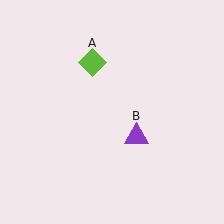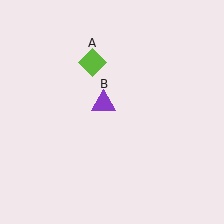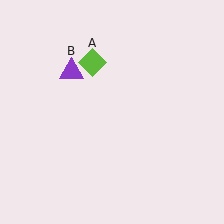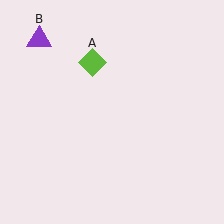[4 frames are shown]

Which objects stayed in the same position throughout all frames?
Lime diamond (object A) remained stationary.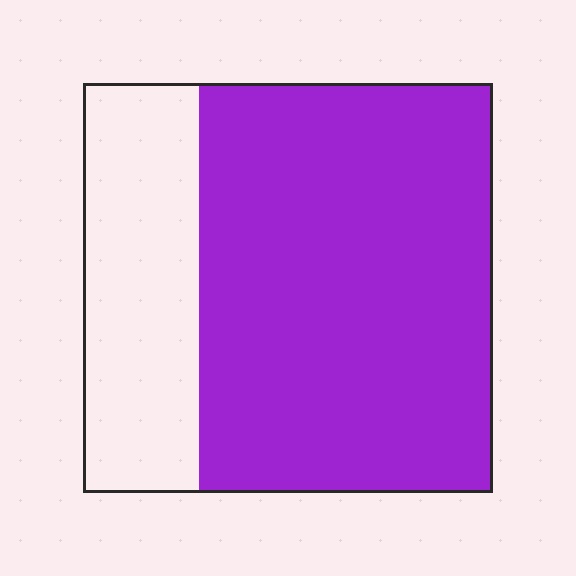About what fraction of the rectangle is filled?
About three quarters (3/4).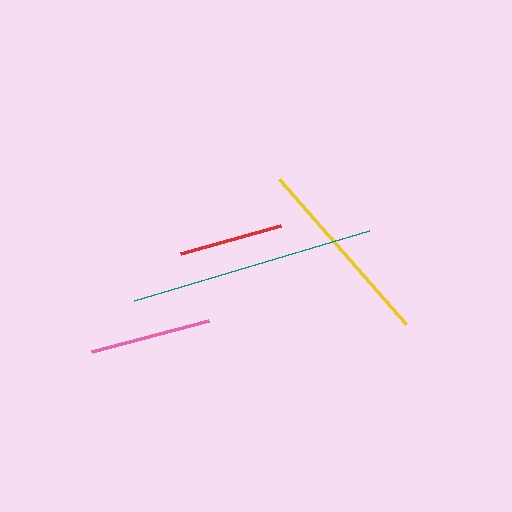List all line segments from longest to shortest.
From longest to shortest: teal, yellow, pink, red.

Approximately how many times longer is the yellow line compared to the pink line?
The yellow line is approximately 1.6 times the length of the pink line.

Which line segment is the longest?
The teal line is the longest at approximately 245 pixels.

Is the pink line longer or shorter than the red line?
The pink line is longer than the red line.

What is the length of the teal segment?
The teal segment is approximately 245 pixels long.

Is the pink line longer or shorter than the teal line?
The teal line is longer than the pink line.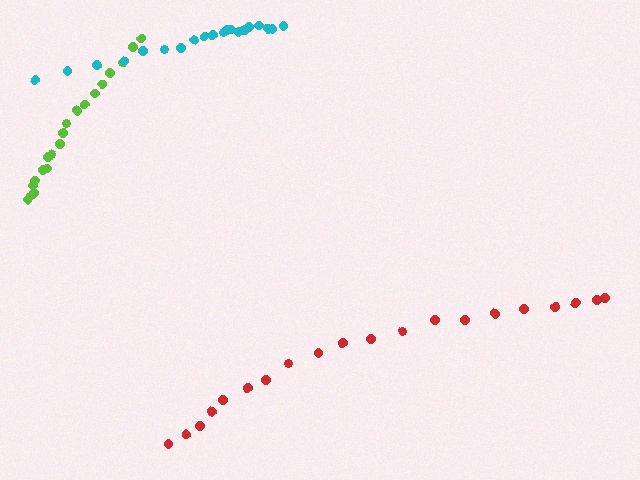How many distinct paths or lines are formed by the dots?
There are 3 distinct paths.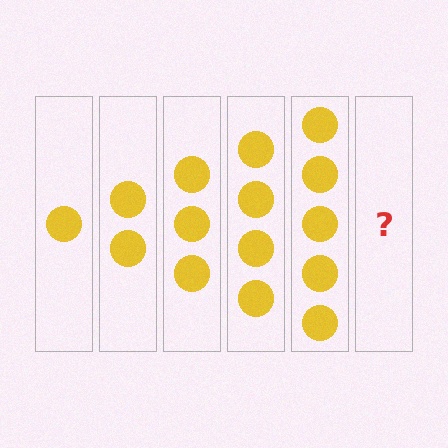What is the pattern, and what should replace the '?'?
The pattern is that each step adds one more circle. The '?' should be 6 circles.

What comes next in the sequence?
The next element should be 6 circles.